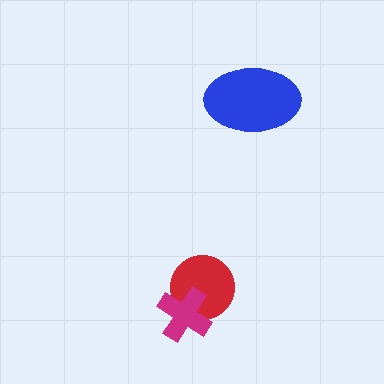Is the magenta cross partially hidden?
No, no other shape covers it.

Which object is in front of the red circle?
The magenta cross is in front of the red circle.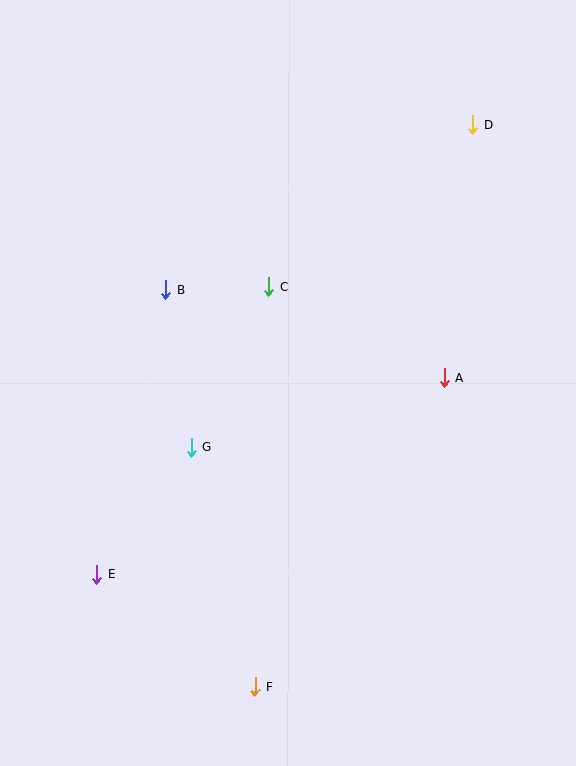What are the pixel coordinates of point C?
Point C is at (269, 287).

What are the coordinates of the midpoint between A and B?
The midpoint between A and B is at (305, 334).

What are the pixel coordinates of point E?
Point E is at (96, 574).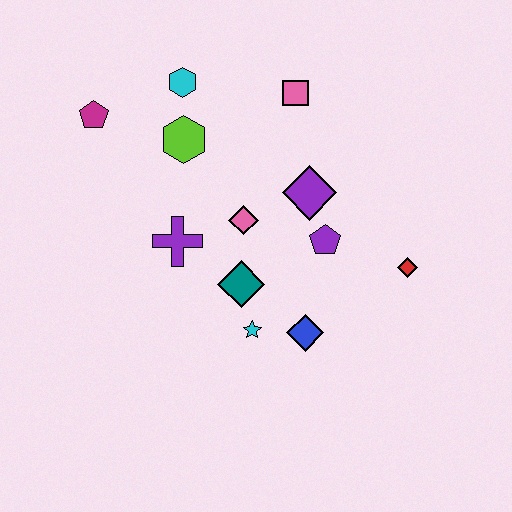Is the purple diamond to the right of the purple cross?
Yes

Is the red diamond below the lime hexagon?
Yes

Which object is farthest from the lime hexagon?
The red diamond is farthest from the lime hexagon.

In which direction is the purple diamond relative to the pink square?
The purple diamond is below the pink square.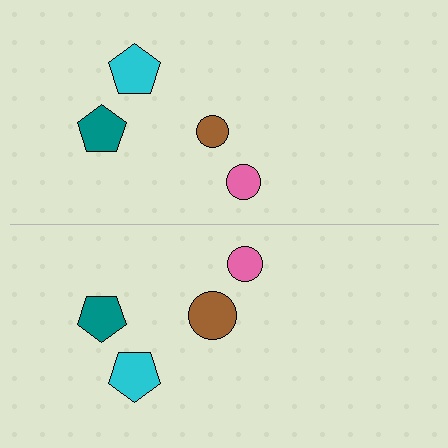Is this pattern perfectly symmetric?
No, the pattern is not perfectly symmetric. The brown circle on the bottom side has a different size than its mirror counterpart.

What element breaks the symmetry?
The brown circle on the bottom side has a different size than its mirror counterpart.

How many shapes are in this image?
There are 8 shapes in this image.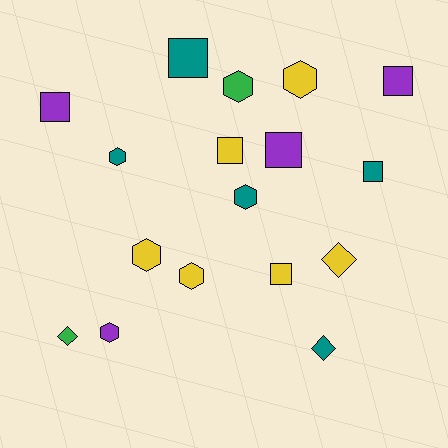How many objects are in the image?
There are 17 objects.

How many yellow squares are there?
There are 2 yellow squares.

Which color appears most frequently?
Yellow, with 6 objects.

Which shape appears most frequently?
Square, with 7 objects.